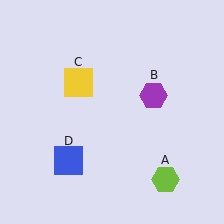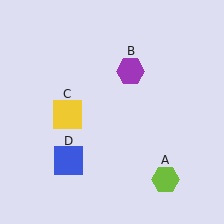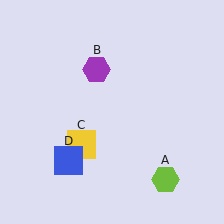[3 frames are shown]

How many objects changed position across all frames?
2 objects changed position: purple hexagon (object B), yellow square (object C).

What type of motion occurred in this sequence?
The purple hexagon (object B), yellow square (object C) rotated counterclockwise around the center of the scene.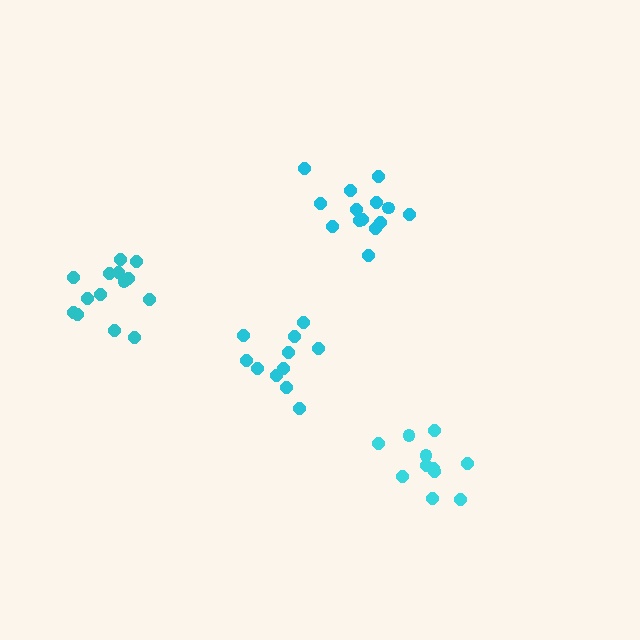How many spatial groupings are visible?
There are 4 spatial groupings.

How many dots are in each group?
Group 1: 11 dots, Group 2: 14 dots, Group 3: 14 dots, Group 4: 11 dots (50 total).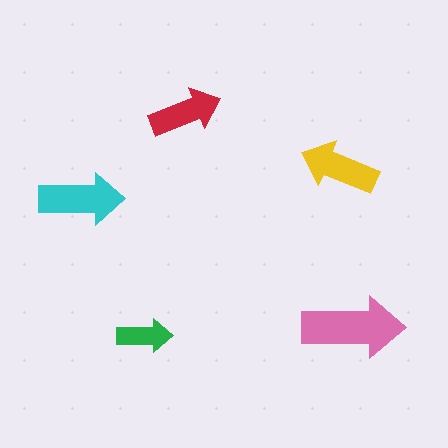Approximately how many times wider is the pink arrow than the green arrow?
About 2 times wider.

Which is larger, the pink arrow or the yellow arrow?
The pink one.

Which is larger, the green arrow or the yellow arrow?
The yellow one.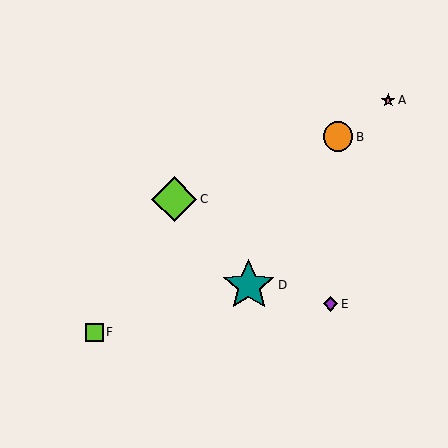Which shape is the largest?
The teal star (labeled D) is the largest.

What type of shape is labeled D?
Shape D is a teal star.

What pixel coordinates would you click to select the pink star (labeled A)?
Click at (388, 100) to select the pink star A.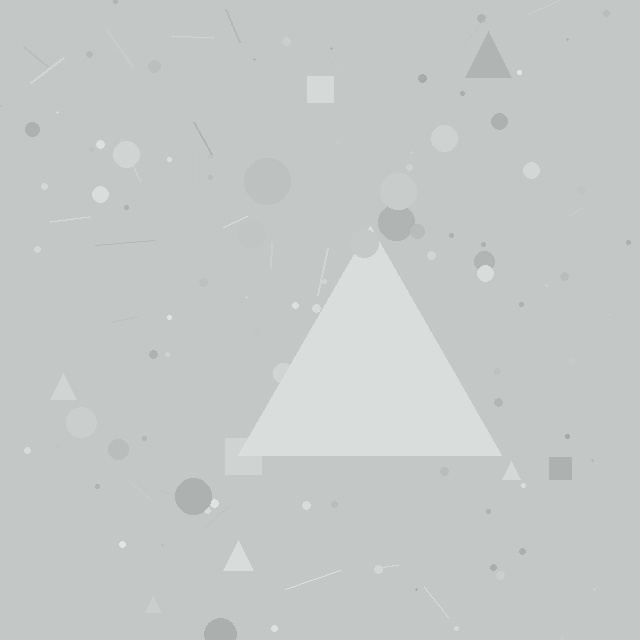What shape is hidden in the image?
A triangle is hidden in the image.